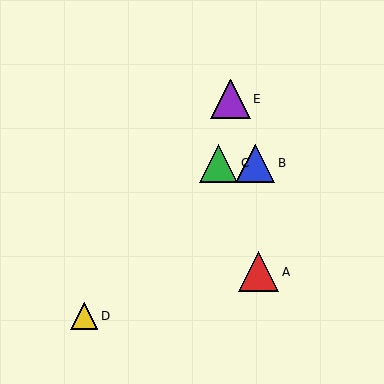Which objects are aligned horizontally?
Objects B, C are aligned horizontally.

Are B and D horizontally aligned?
No, B is at y≈163 and D is at y≈316.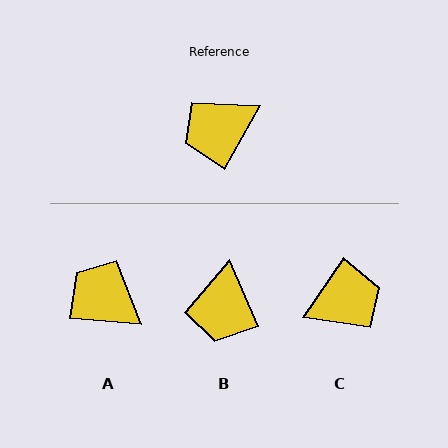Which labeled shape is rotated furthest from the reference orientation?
C, about 174 degrees away.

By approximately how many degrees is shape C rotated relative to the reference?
Approximately 174 degrees counter-clockwise.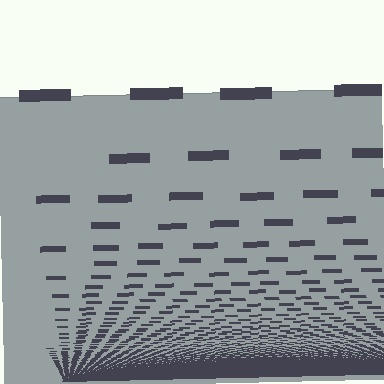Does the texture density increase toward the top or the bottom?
Density increases toward the bottom.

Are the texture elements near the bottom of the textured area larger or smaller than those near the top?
Smaller. The gradient is inverted — elements near the bottom are smaller and denser.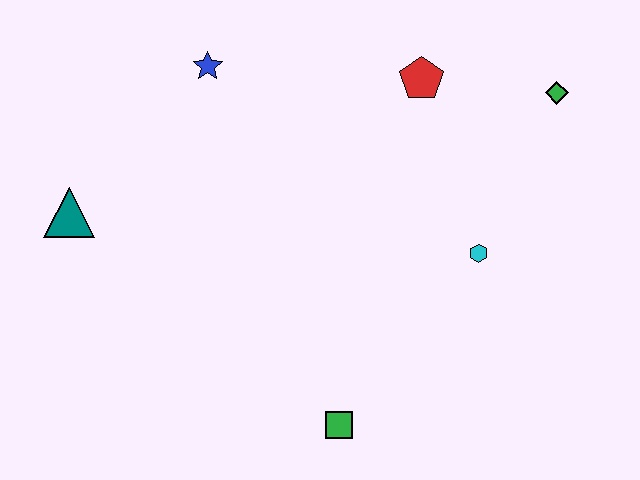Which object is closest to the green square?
The cyan hexagon is closest to the green square.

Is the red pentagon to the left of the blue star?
No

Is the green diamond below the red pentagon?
Yes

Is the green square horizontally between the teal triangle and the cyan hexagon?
Yes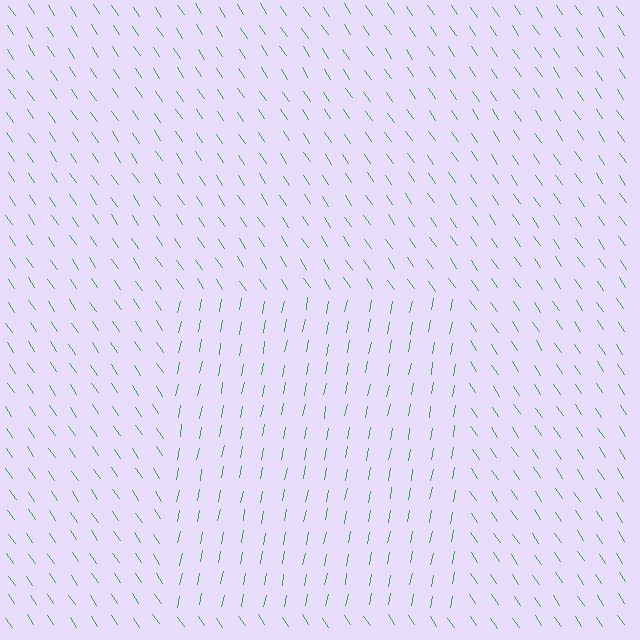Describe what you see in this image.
The image is filled with small green line segments. A rectangle region in the image has lines oriented differently from the surrounding lines, creating a visible texture boundary.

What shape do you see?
I see a rectangle.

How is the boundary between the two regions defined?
The boundary is defined purely by a change in line orientation (approximately 45 degrees difference). All lines are the same color and thickness.